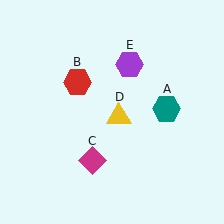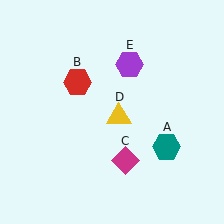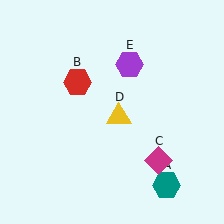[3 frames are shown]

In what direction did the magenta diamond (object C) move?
The magenta diamond (object C) moved right.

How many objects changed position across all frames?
2 objects changed position: teal hexagon (object A), magenta diamond (object C).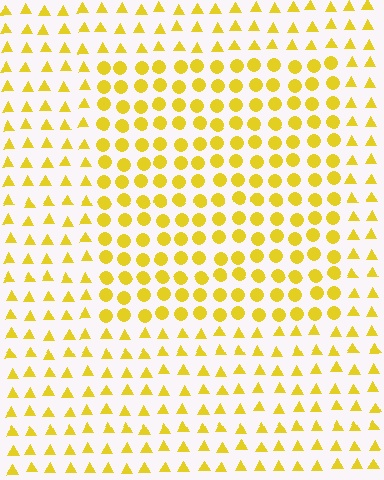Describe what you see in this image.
The image is filled with small yellow elements arranged in a uniform grid. A rectangle-shaped region contains circles, while the surrounding area contains triangles. The boundary is defined purely by the change in element shape.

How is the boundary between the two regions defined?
The boundary is defined by a change in element shape: circles inside vs. triangles outside. All elements share the same color and spacing.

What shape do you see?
I see a rectangle.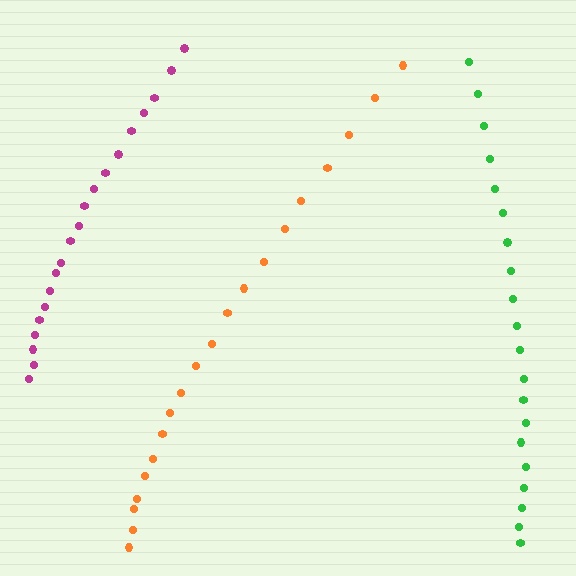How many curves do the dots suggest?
There are 3 distinct paths.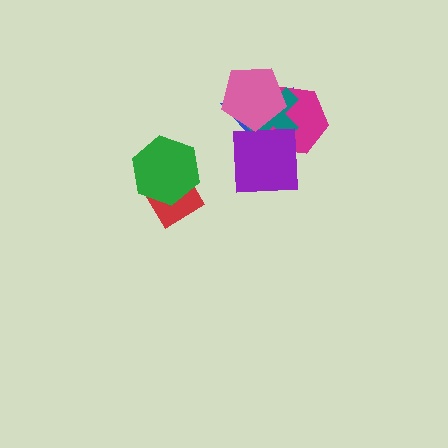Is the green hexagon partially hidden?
No, no other shape covers it.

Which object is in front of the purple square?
The pink pentagon is in front of the purple square.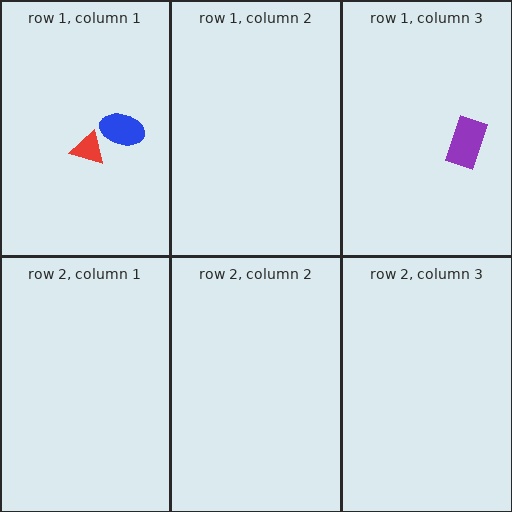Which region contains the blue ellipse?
The row 1, column 1 region.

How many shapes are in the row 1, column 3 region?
1.